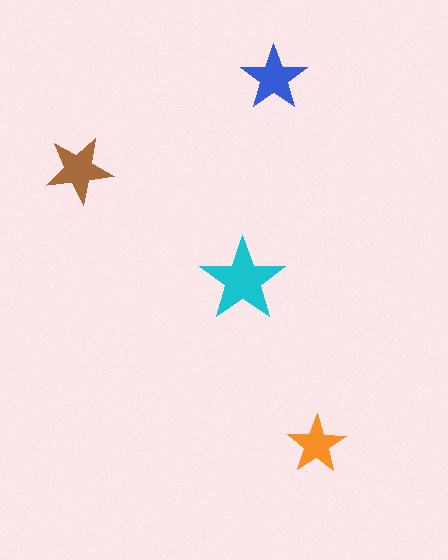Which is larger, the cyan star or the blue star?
The cyan one.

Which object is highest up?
The blue star is topmost.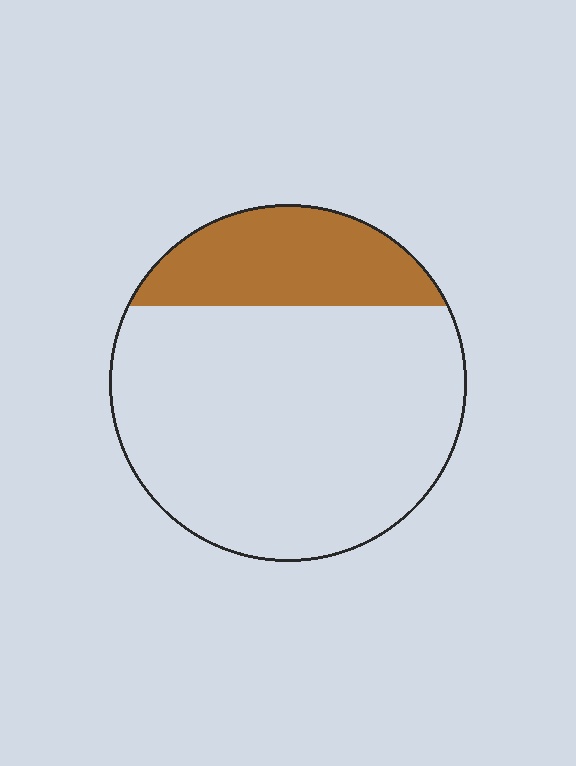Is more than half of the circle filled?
No.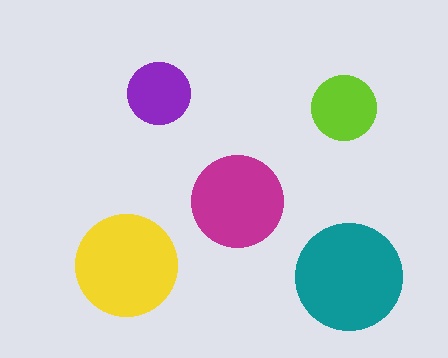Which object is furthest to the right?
The teal circle is rightmost.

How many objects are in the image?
There are 5 objects in the image.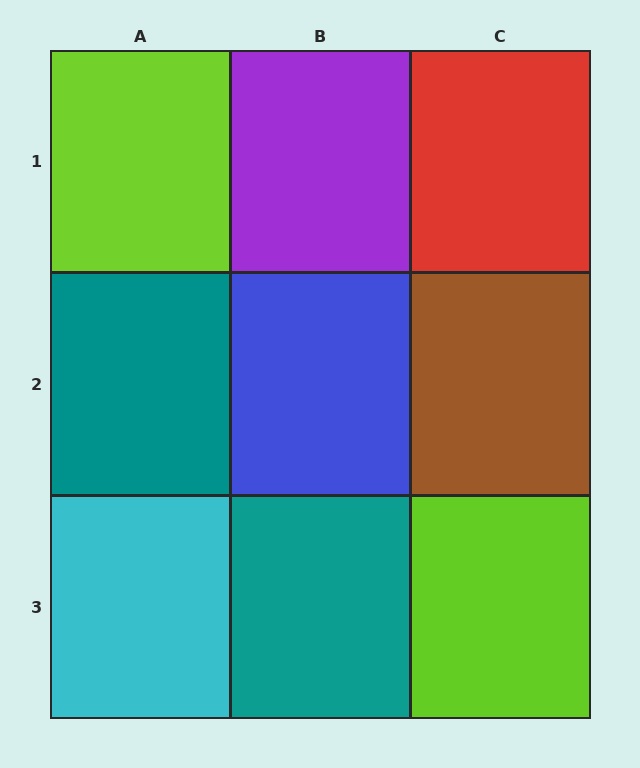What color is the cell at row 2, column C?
Brown.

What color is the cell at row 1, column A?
Lime.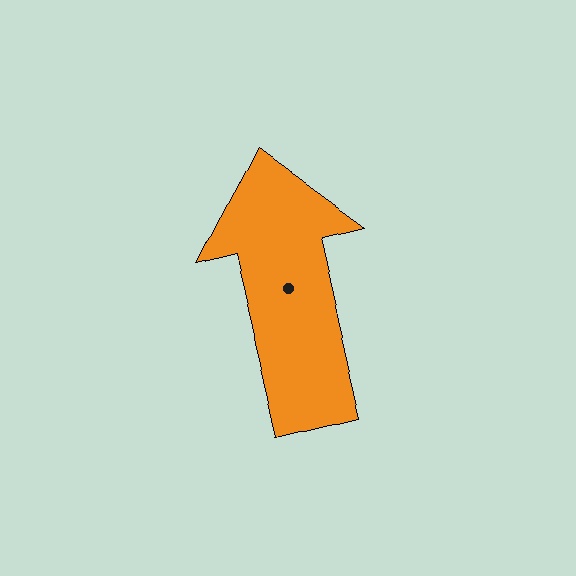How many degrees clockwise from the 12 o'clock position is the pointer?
Approximately 347 degrees.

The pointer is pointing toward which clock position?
Roughly 12 o'clock.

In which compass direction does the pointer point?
North.